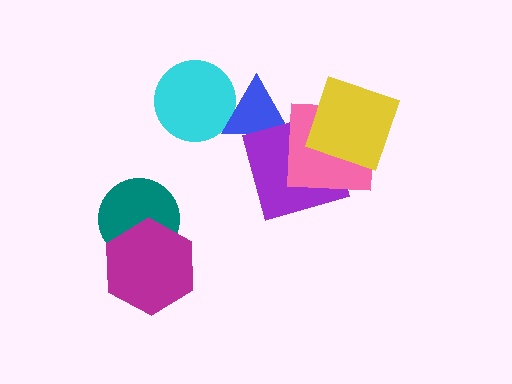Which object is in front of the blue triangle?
The purple square is in front of the blue triangle.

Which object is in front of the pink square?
The yellow square is in front of the pink square.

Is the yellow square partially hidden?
No, no other shape covers it.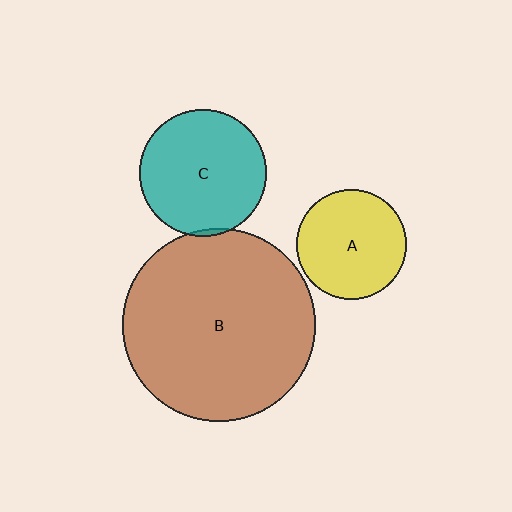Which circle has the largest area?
Circle B (brown).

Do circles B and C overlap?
Yes.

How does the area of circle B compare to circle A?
Approximately 3.1 times.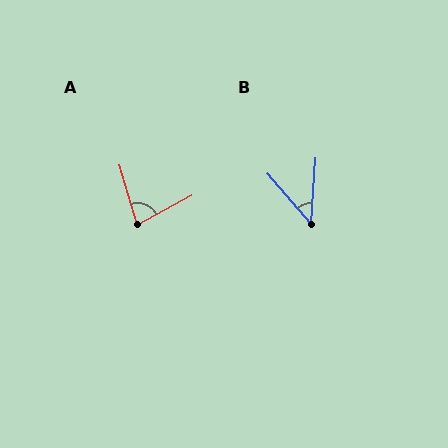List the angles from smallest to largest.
B (44°), A (78°).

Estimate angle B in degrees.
Approximately 44 degrees.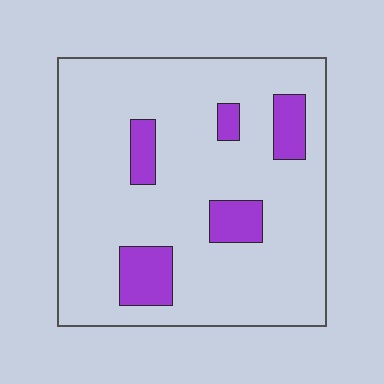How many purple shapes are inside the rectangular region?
5.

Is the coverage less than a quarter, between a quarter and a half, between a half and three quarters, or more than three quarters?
Less than a quarter.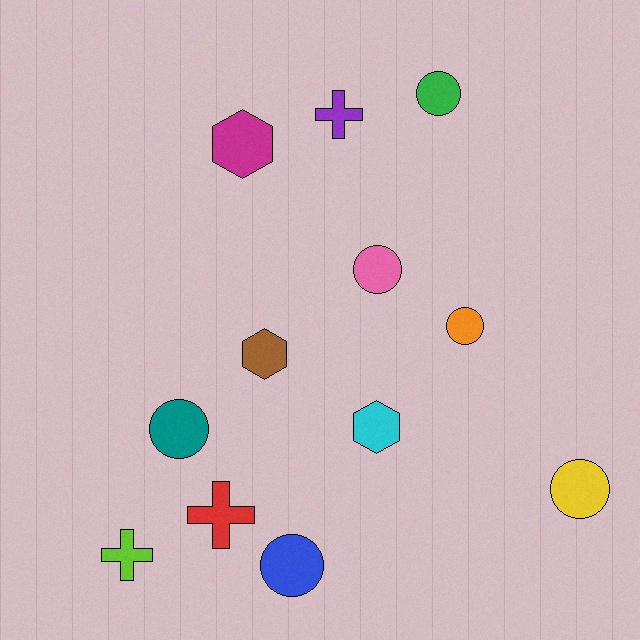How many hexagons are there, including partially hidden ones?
There are 3 hexagons.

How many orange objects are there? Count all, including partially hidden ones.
There is 1 orange object.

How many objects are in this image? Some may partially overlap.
There are 12 objects.